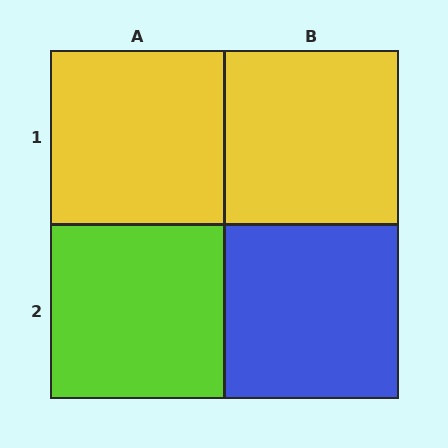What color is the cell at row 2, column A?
Lime.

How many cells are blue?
1 cell is blue.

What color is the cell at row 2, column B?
Blue.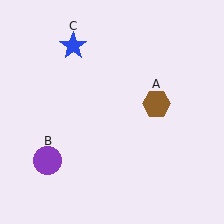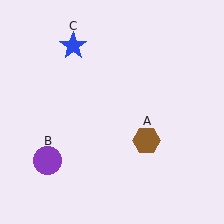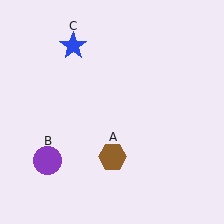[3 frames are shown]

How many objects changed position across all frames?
1 object changed position: brown hexagon (object A).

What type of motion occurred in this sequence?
The brown hexagon (object A) rotated clockwise around the center of the scene.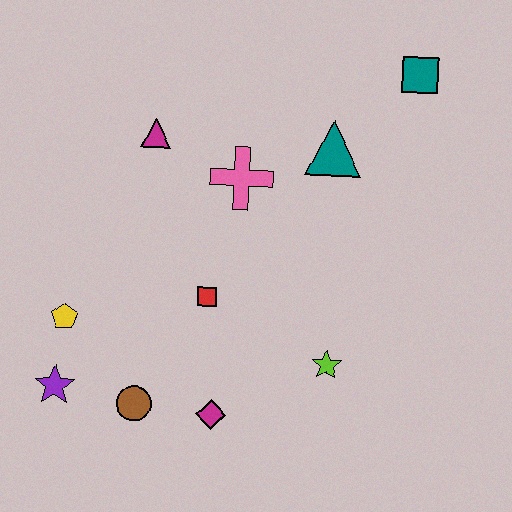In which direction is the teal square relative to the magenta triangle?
The teal square is to the right of the magenta triangle.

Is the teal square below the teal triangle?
No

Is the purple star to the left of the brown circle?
Yes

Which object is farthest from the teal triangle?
The purple star is farthest from the teal triangle.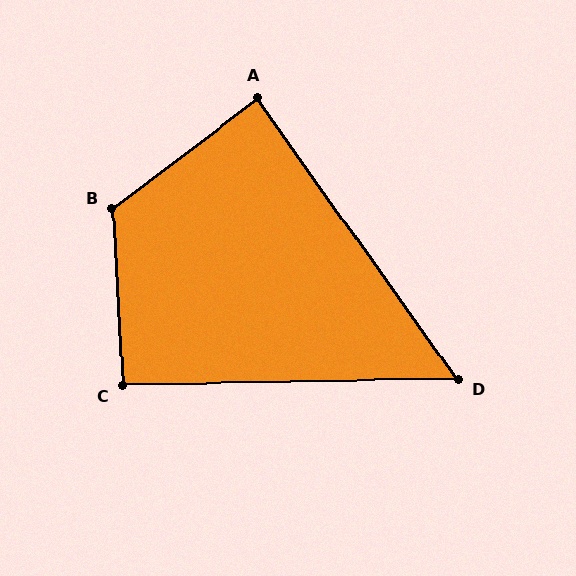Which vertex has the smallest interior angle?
D, at approximately 56 degrees.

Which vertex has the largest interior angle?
B, at approximately 124 degrees.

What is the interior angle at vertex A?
Approximately 88 degrees (approximately right).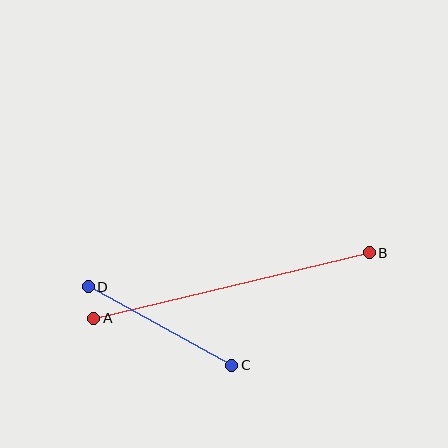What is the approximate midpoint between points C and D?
The midpoint is at approximately (160, 326) pixels.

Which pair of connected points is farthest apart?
Points A and B are farthest apart.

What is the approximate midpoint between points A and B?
The midpoint is at approximately (231, 286) pixels.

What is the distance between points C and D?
The distance is approximately 164 pixels.